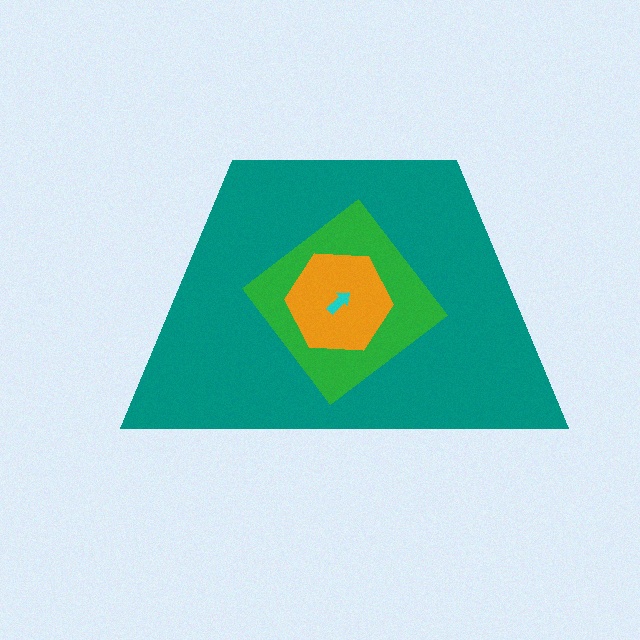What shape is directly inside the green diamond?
The orange hexagon.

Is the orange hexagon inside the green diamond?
Yes.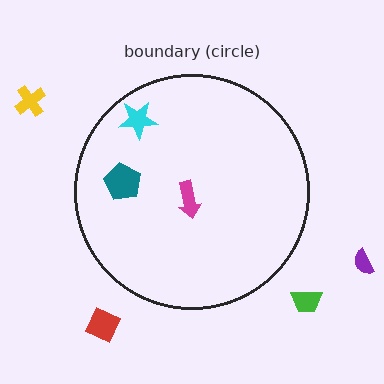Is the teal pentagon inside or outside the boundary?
Inside.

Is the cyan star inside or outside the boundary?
Inside.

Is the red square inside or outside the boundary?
Outside.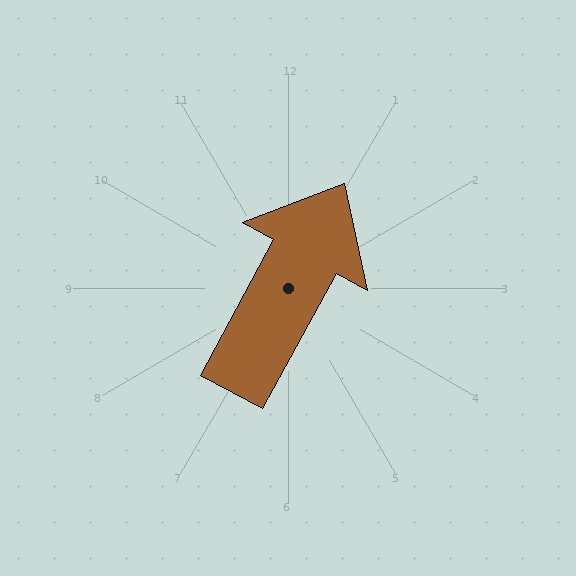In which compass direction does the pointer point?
Northeast.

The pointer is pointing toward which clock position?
Roughly 1 o'clock.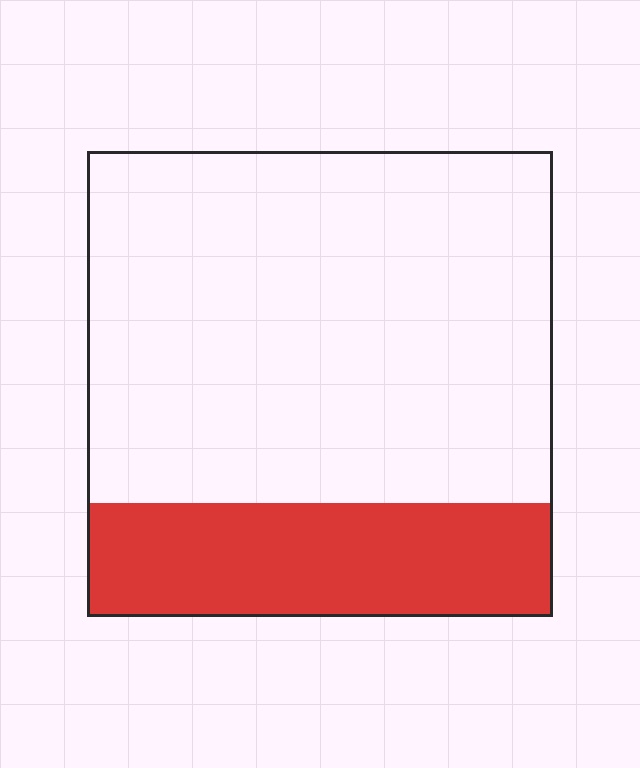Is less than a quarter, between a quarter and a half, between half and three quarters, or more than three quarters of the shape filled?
Less than a quarter.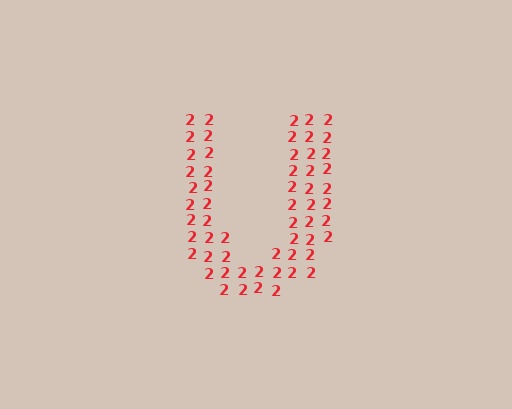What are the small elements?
The small elements are digit 2's.